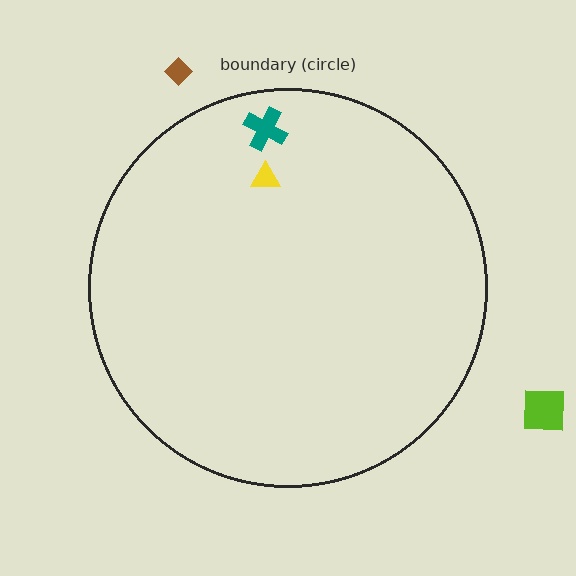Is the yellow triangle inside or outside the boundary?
Inside.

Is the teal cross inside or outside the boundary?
Inside.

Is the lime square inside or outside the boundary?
Outside.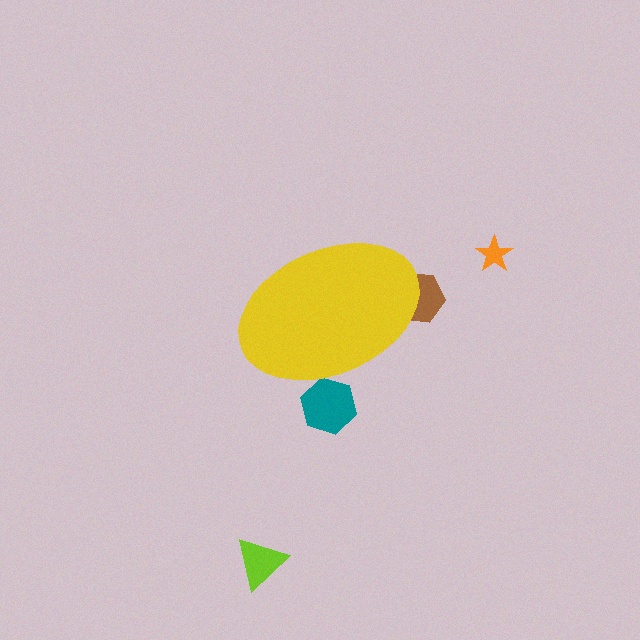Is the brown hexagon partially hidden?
Yes, the brown hexagon is partially hidden behind the yellow ellipse.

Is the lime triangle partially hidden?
No, the lime triangle is fully visible.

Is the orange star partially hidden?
No, the orange star is fully visible.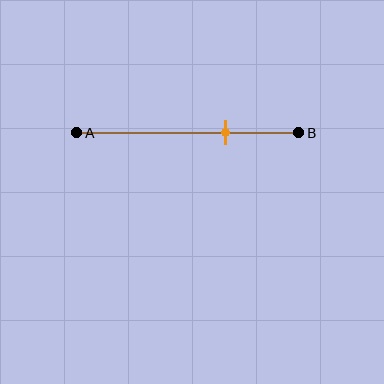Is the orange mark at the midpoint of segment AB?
No, the mark is at about 65% from A, not at the 50% midpoint.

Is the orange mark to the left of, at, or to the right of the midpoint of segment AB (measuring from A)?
The orange mark is to the right of the midpoint of segment AB.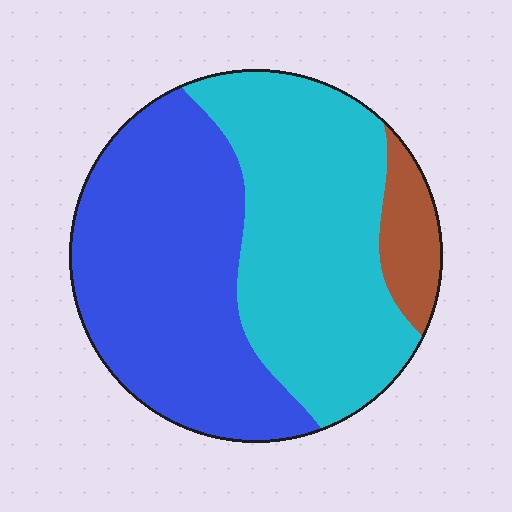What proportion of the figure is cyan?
Cyan covers 45% of the figure.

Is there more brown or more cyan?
Cyan.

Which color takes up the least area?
Brown, at roughly 10%.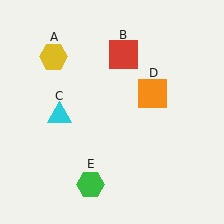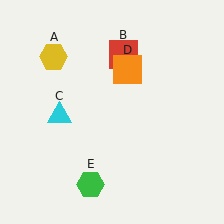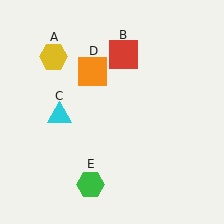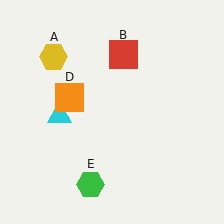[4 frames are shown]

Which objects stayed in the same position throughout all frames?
Yellow hexagon (object A) and red square (object B) and cyan triangle (object C) and green hexagon (object E) remained stationary.